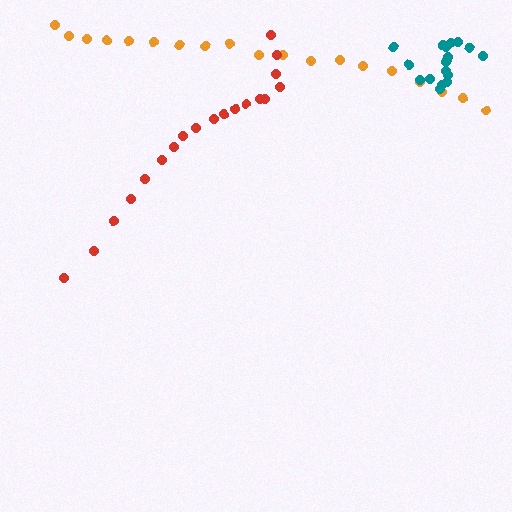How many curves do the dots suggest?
There are 3 distinct paths.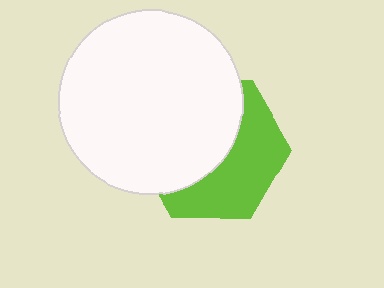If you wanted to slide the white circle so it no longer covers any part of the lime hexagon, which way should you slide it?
Slide it toward the upper-left — that is the most direct way to separate the two shapes.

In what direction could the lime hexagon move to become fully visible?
The lime hexagon could move toward the lower-right. That would shift it out from behind the white circle entirely.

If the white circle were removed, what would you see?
You would see the complete lime hexagon.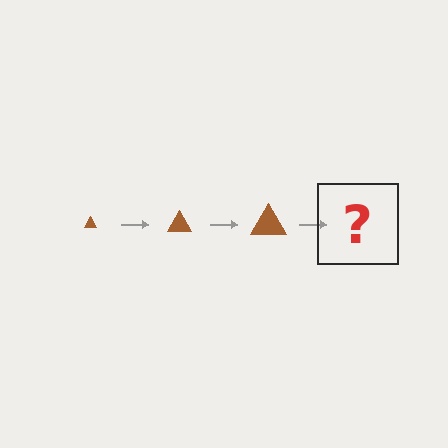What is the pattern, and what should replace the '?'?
The pattern is that the triangle gets progressively larger each step. The '?' should be a brown triangle, larger than the previous one.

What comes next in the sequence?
The next element should be a brown triangle, larger than the previous one.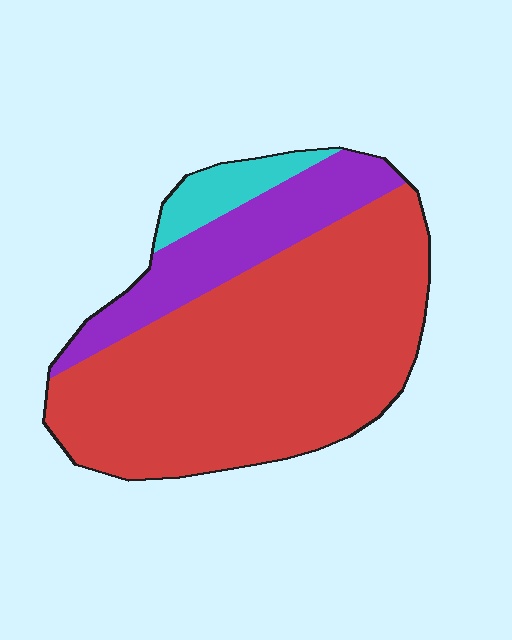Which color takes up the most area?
Red, at roughly 70%.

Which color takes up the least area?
Cyan, at roughly 5%.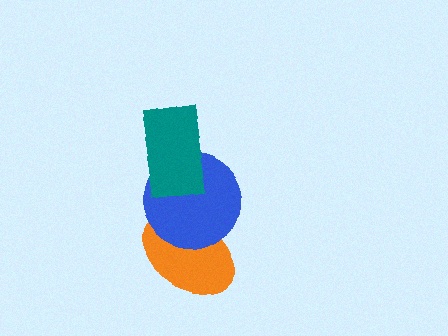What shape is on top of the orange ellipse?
The blue circle is on top of the orange ellipse.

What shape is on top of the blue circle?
The teal rectangle is on top of the blue circle.